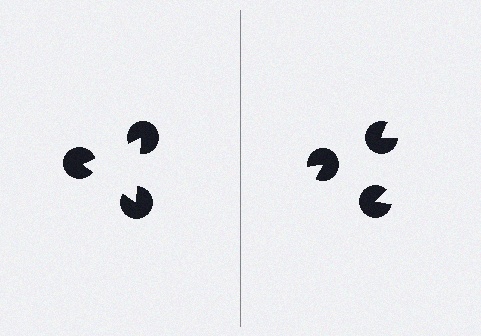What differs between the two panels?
The pac-man discs are positioned identically on both sides; only the wedge orientations differ. On the left they align to a triangle; on the right they are misaligned.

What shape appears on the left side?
An illusory triangle.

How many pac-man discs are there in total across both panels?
6 — 3 on each side.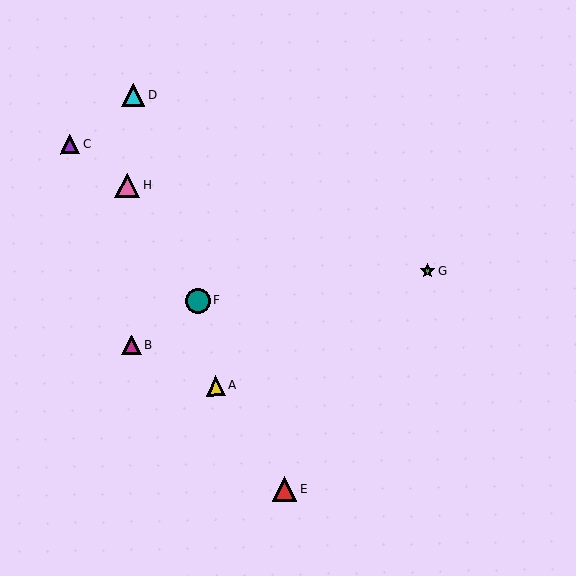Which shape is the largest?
The pink triangle (labeled H) is the largest.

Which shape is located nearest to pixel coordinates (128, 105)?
The cyan triangle (labeled D) at (133, 95) is nearest to that location.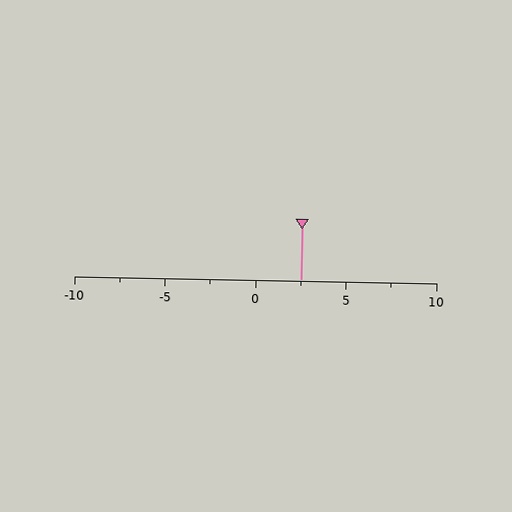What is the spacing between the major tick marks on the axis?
The major ticks are spaced 5 apart.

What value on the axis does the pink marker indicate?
The marker indicates approximately 2.5.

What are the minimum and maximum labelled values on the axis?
The axis runs from -10 to 10.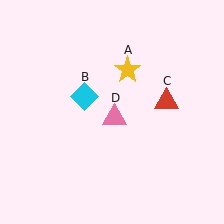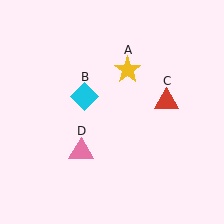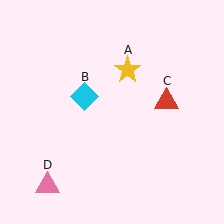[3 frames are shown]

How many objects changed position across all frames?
1 object changed position: pink triangle (object D).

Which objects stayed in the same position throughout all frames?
Yellow star (object A) and cyan diamond (object B) and red triangle (object C) remained stationary.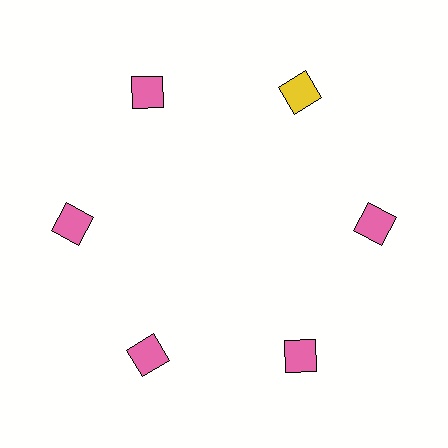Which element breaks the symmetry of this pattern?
The yellow square at roughly the 1 o'clock position breaks the symmetry. All other shapes are pink squares.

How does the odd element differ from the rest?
It has a different color: yellow instead of pink.